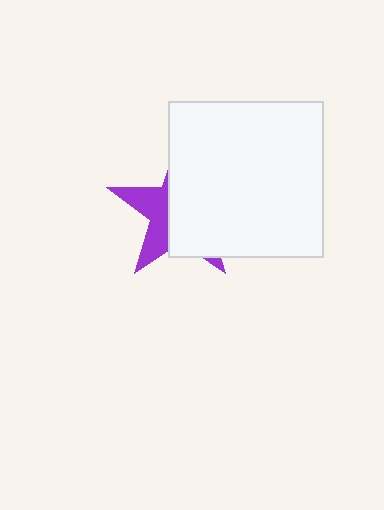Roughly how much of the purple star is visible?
A small part of it is visible (roughly 35%).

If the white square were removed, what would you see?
You would see the complete purple star.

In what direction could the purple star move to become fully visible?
The purple star could move left. That would shift it out from behind the white square entirely.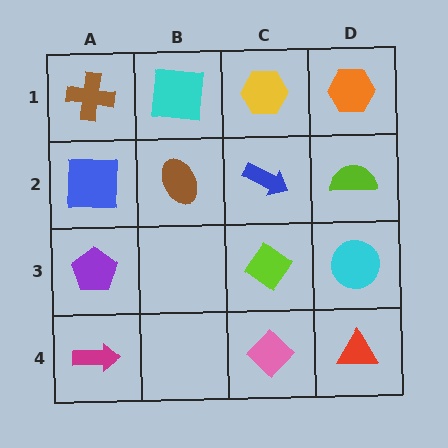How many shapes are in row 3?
3 shapes.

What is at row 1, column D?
An orange hexagon.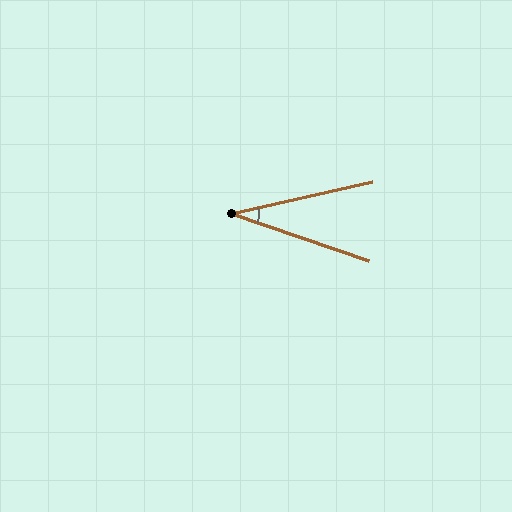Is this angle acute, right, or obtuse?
It is acute.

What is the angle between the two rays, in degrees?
Approximately 32 degrees.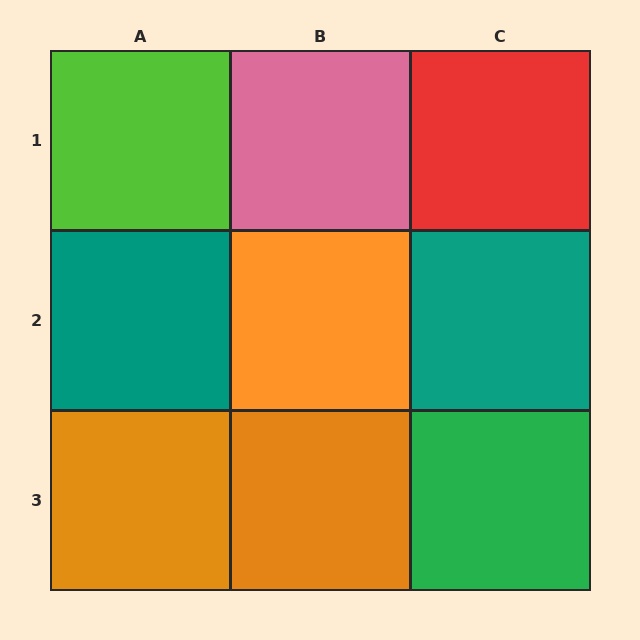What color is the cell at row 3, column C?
Green.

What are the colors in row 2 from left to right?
Teal, orange, teal.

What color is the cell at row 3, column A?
Orange.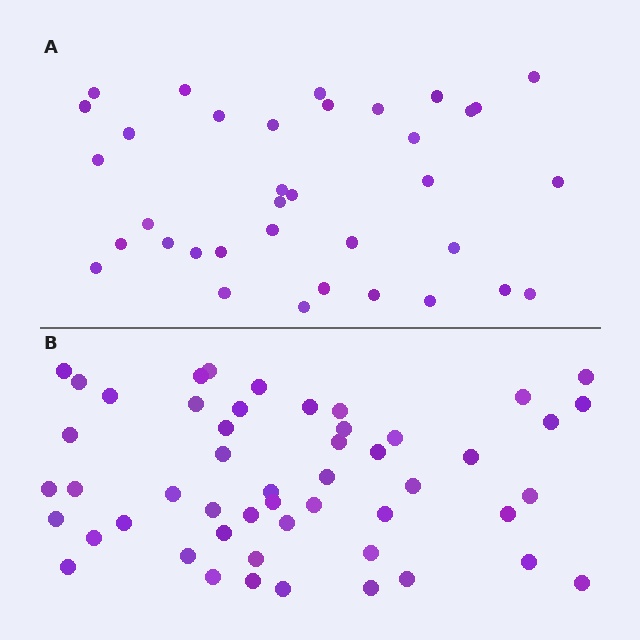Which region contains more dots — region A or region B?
Region B (the bottom region) has more dots.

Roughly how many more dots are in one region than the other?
Region B has approximately 15 more dots than region A.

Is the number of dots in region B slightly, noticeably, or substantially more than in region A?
Region B has noticeably more, but not dramatically so. The ratio is roughly 1.4 to 1.